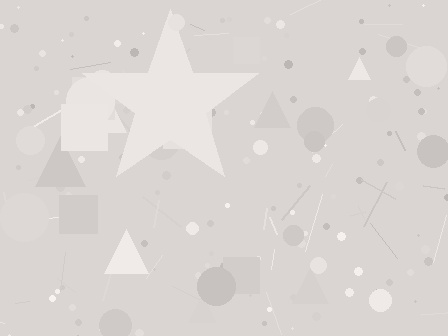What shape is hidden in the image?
A star is hidden in the image.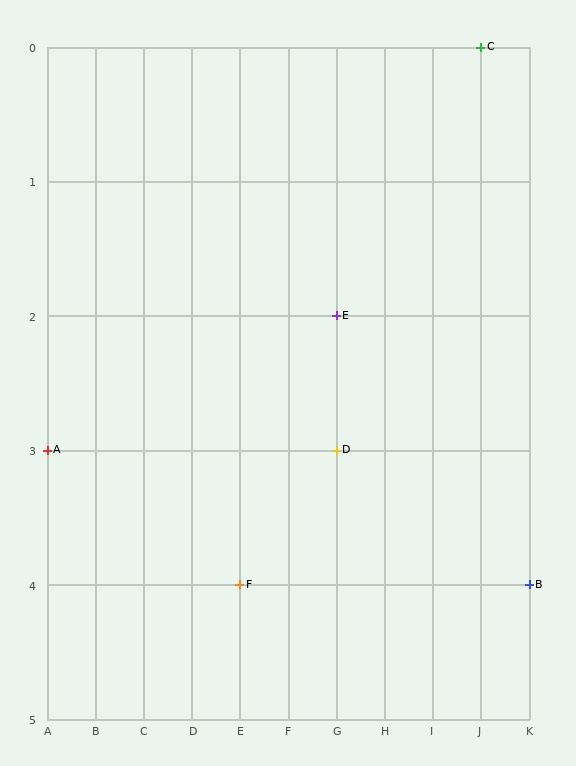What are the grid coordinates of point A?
Point A is at grid coordinates (A, 3).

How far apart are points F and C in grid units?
Points F and C are 5 columns and 4 rows apart (about 6.4 grid units diagonally).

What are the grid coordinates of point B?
Point B is at grid coordinates (K, 4).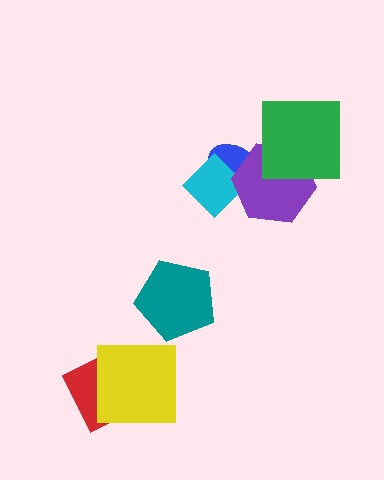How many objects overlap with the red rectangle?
1 object overlaps with the red rectangle.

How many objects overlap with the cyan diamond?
2 objects overlap with the cyan diamond.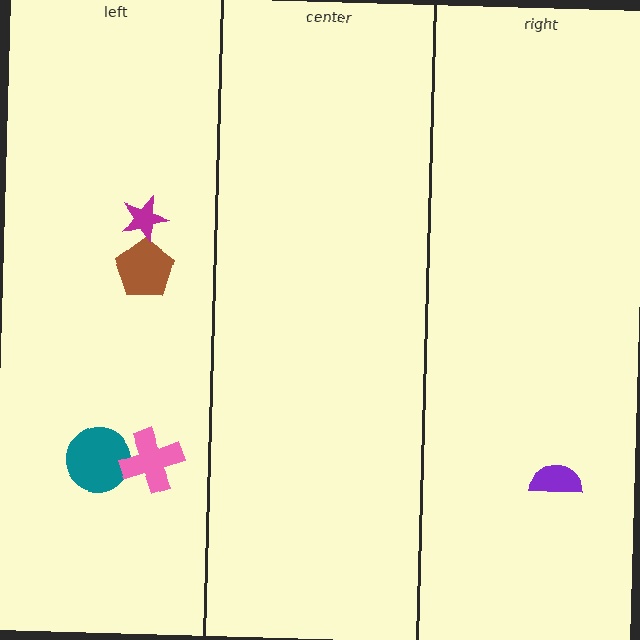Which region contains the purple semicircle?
The right region.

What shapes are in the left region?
The brown pentagon, the teal circle, the magenta star, the pink cross.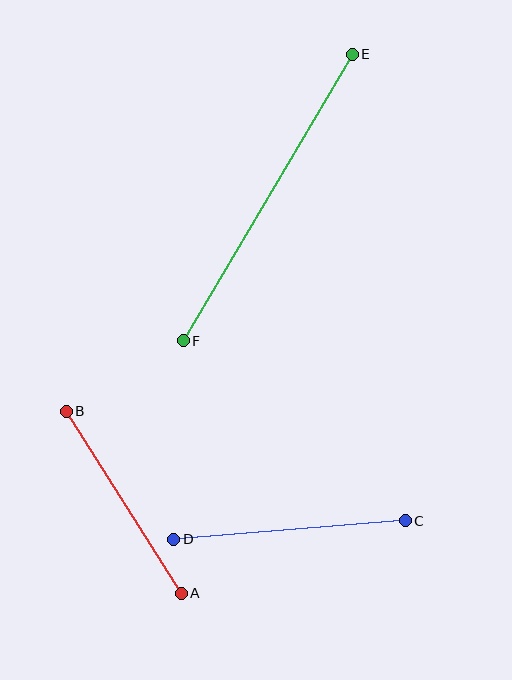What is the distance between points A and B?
The distance is approximately 215 pixels.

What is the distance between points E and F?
The distance is approximately 332 pixels.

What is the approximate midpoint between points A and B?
The midpoint is at approximately (124, 502) pixels.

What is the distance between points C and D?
The distance is approximately 232 pixels.